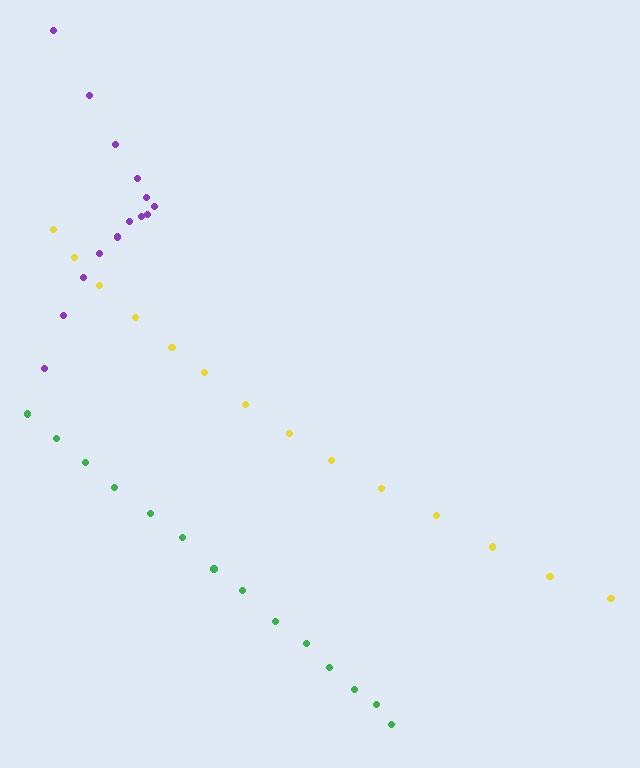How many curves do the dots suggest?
There are 3 distinct paths.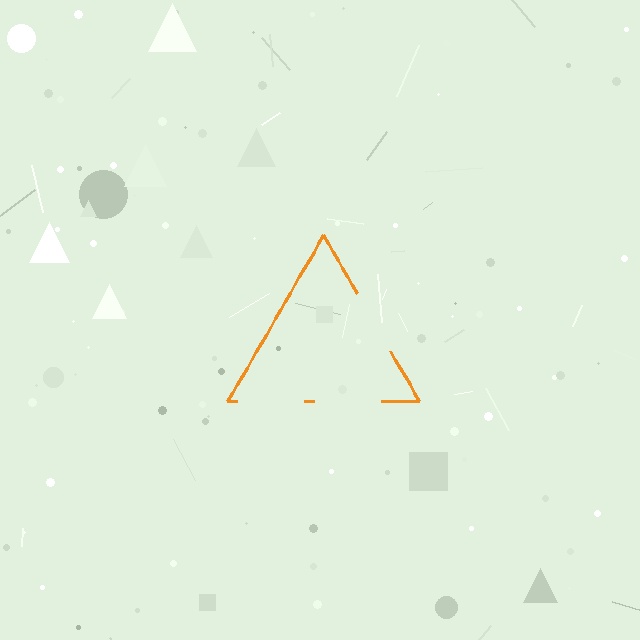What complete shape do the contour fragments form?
The contour fragments form a triangle.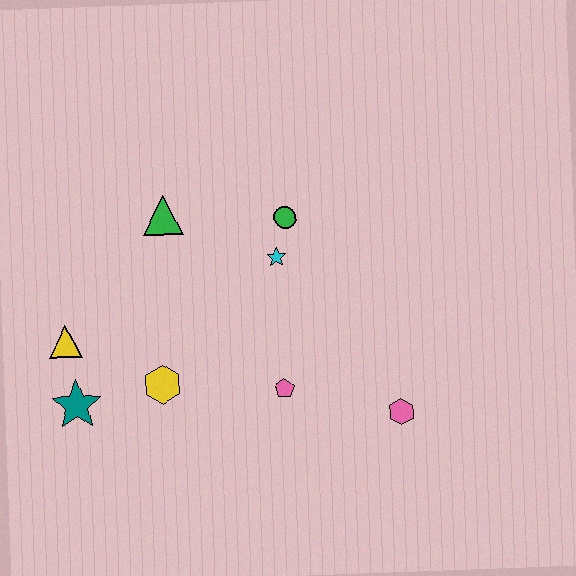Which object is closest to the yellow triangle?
The teal star is closest to the yellow triangle.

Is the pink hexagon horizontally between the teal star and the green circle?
No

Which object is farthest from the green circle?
The teal star is farthest from the green circle.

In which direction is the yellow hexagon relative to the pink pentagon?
The yellow hexagon is to the left of the pink pentagon.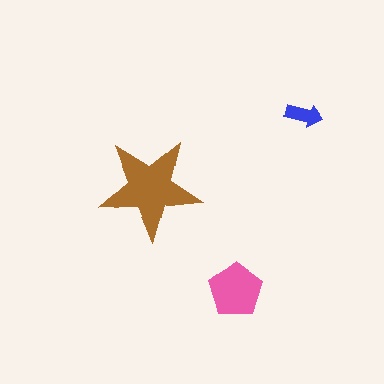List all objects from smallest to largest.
The blue arrow, the pink pentagon, the brown star.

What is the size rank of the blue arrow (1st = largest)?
3rd.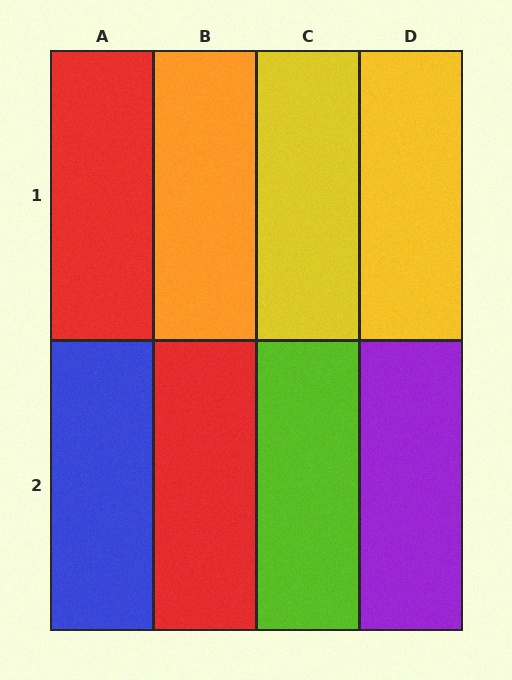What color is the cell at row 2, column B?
Red.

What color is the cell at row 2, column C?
Lime.